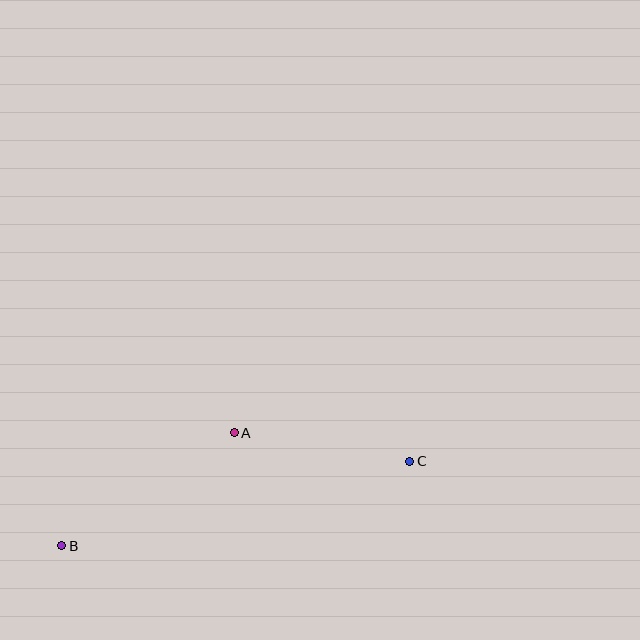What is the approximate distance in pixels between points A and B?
The distance between A and B is approximately 207 pixels.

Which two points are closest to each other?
Points A and C are closest to each other.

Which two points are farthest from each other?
Points B and C are farthest from each other.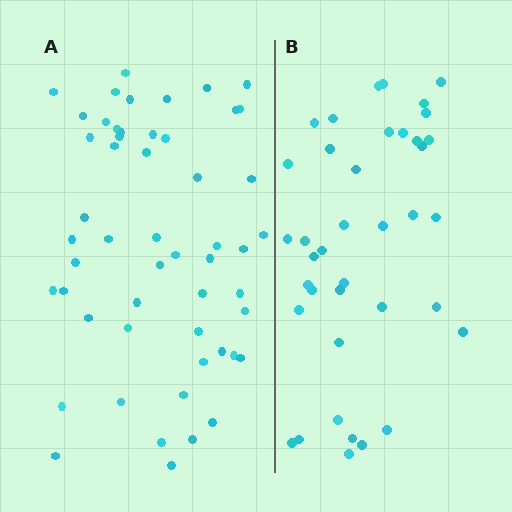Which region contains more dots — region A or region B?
Region A (the left region) has more dots.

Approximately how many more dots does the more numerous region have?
Region A has approximately 15 more dots than region B.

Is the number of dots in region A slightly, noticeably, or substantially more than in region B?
Region A has noticeably more, but not dramatically so. The ratio is roughly 1.4 to 1.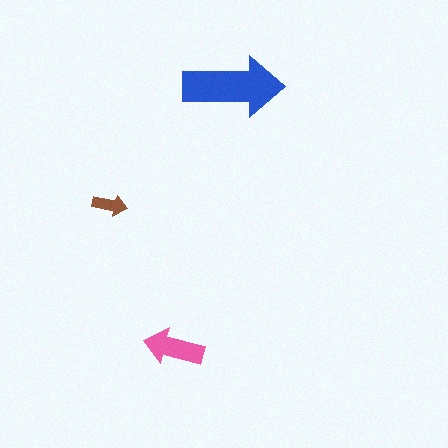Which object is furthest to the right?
The blue arrow is rightmost.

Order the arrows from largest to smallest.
the blue one, the pink one, the brown one.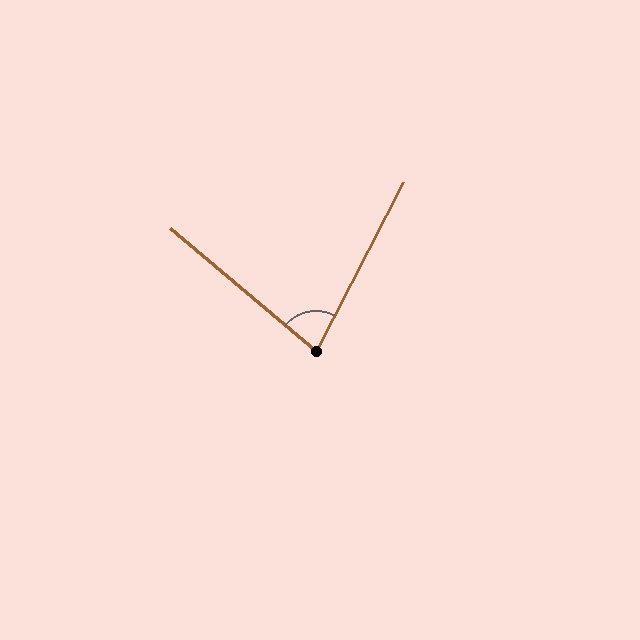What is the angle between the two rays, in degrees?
Approximately 77 degrees.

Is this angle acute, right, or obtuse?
It is acute.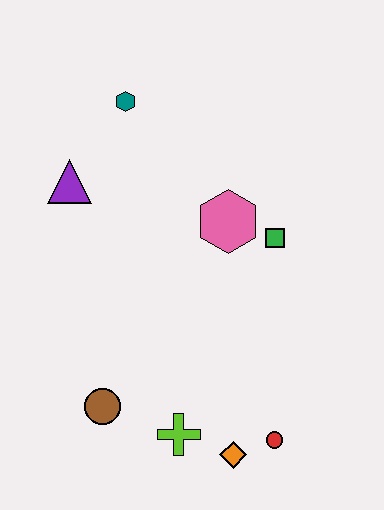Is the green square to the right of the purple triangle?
Yes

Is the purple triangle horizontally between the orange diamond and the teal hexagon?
No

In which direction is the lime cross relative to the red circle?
The lime cross is to the left of the red circle.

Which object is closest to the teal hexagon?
The purple triangle is closest to the teal hexagon.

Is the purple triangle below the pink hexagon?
No